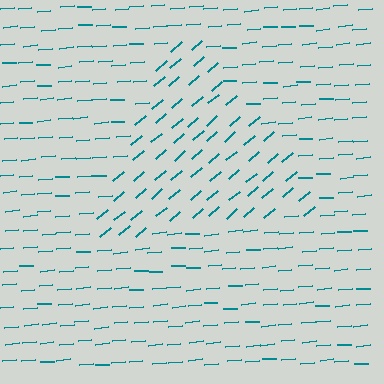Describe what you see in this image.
The image is filled with small teal line segments. A triangle region in the image has lines oriented differently from the surrounding lines, creating a visible texture boundary.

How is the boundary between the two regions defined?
The boundary is defined purely by a change in line orientation (approximately 36 degrees difference). All lines are the same color and thickness.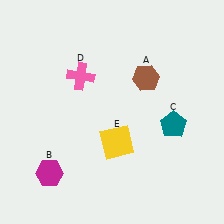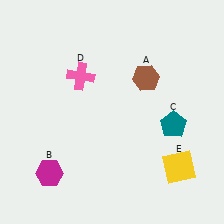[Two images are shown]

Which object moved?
The yellow square (E) moved right.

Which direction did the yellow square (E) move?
The yellow square (E) moved right.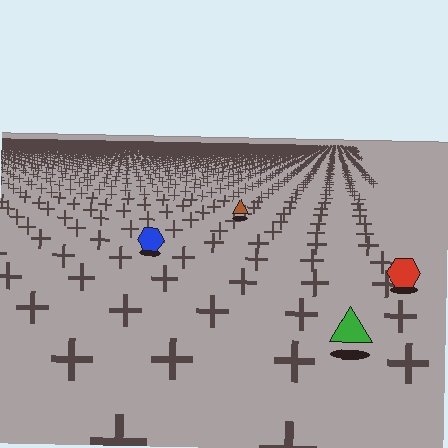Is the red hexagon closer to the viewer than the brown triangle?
Yes. The red hexagon is closer — you can tell from the texture gradient: the ground texture is coarser near it.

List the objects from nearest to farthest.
From nearest to farthest: the green triangle, the red hexagon, the blue hexagon, the brown triangle.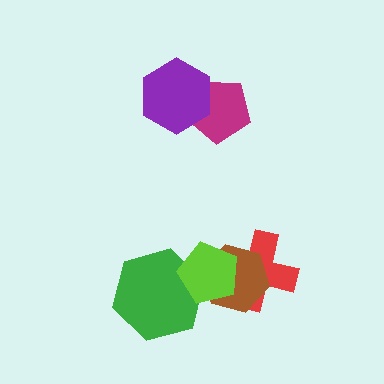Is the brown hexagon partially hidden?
Yes, it is partially covered by another shape.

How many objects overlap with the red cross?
2 objects overlap with the red cross.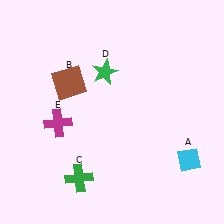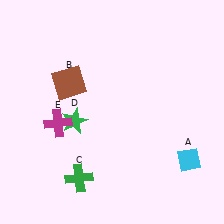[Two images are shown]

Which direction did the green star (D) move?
The green star (D) moved down.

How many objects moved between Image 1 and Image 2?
1 object moved between the two images.